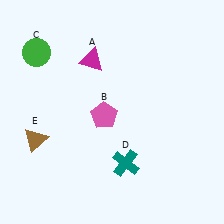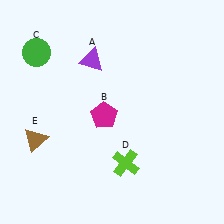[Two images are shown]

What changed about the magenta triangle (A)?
In Image 1, A is magenta. In Image 2, it changed to purple.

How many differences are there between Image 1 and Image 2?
There are 3 differences between the two images.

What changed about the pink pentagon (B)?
In Image 1, B is pink. In Image 2, it changed to magenta.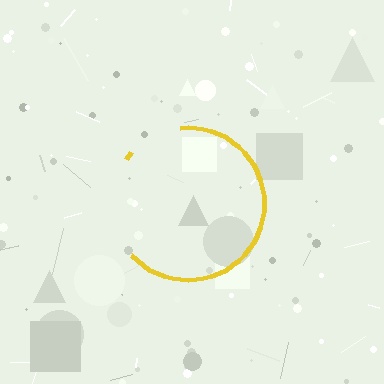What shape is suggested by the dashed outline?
The dashed outline suggests a circle.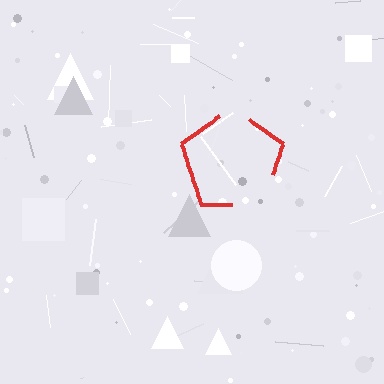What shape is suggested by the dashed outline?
The dashed outline suggests a pentagon.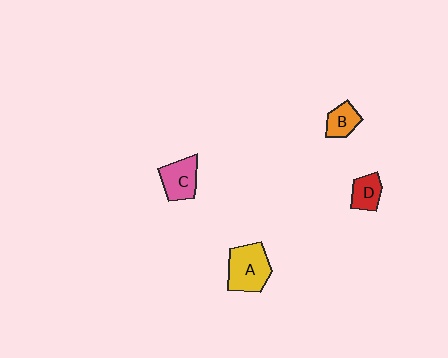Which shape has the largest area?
Shape A (yellow).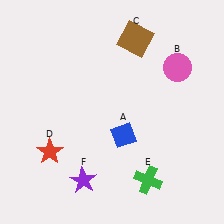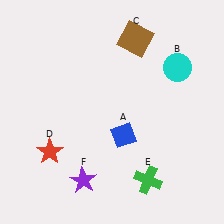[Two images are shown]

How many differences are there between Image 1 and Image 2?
There is 1 difference between the two images.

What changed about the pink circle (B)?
In Image 1, B is pink. In Image 2, it changed to cyan.